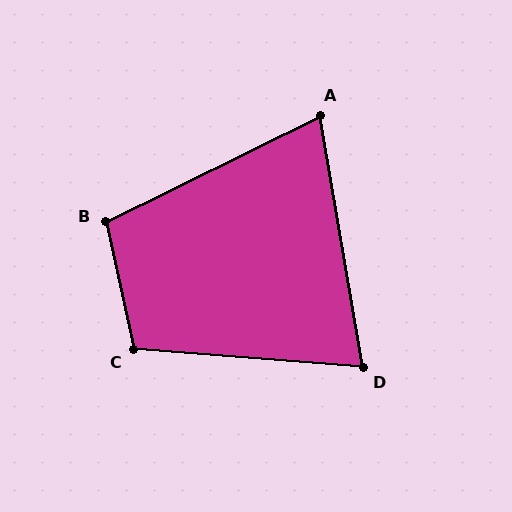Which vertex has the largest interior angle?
C, at approximately 107 degrees.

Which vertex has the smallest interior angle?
A, at approximately 73 degrees.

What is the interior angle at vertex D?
Approximately 76 degrees (acute).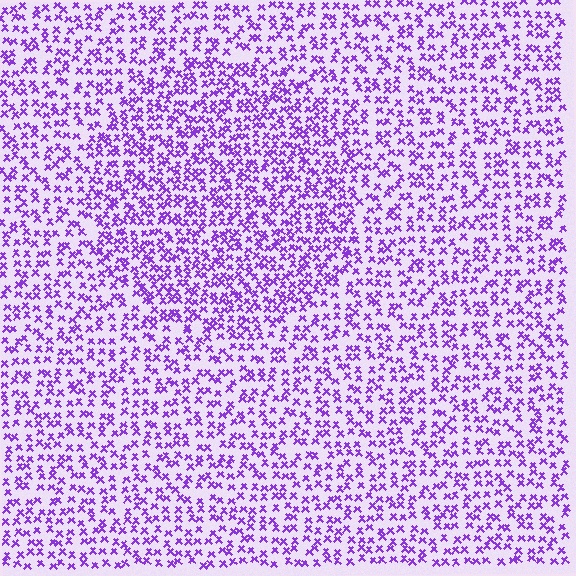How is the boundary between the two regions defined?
The boundary is defined by a change in element density (approximately 1.5x ratio). All elements are the same color, size, and shape.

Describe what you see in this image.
The image contains small purple elements arranged at two different densities. A circle-shaped region is visible where the elements are more densely packed than the surrounding area.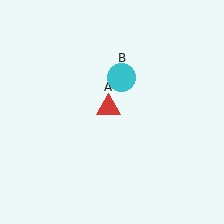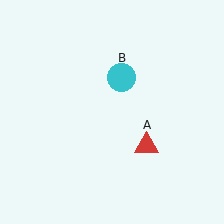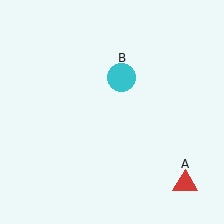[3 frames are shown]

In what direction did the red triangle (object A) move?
The red triangle (object A) moved down and to the right.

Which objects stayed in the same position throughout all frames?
Cyan circle (object B) remained stationary.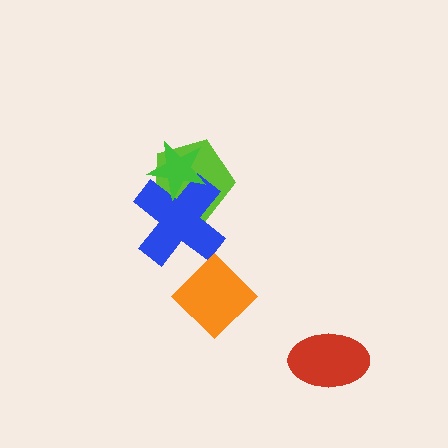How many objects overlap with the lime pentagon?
2 objects overlap with the lime pentagon.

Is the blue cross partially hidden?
Yes, it is partially covered by another shape.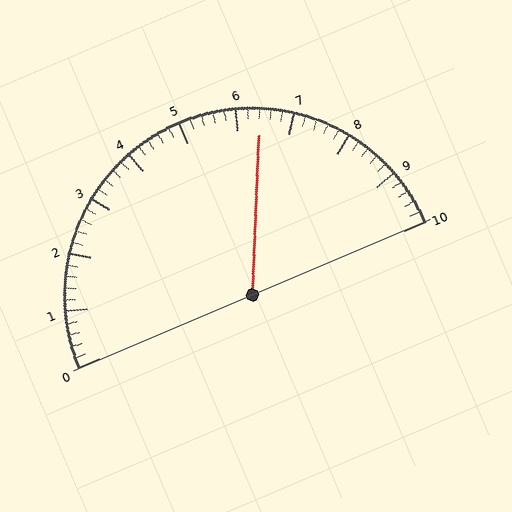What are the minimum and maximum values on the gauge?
The gauge ranges from 0 to 10.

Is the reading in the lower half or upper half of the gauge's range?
The reading is in the upper half of the range (0 to 10).